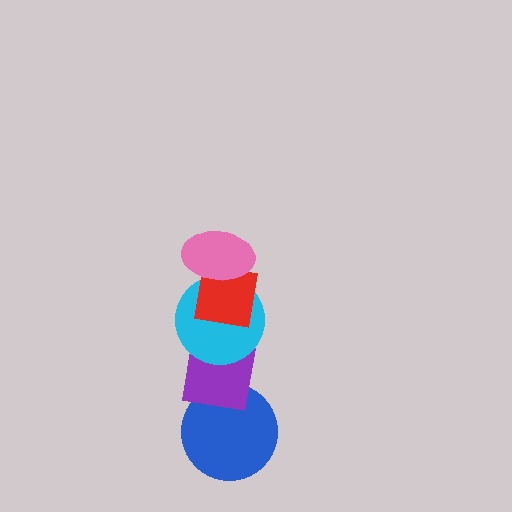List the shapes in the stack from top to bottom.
From top to bottom: the pink ellipse, the red square, the cyan circle, the purple square, the blue circle.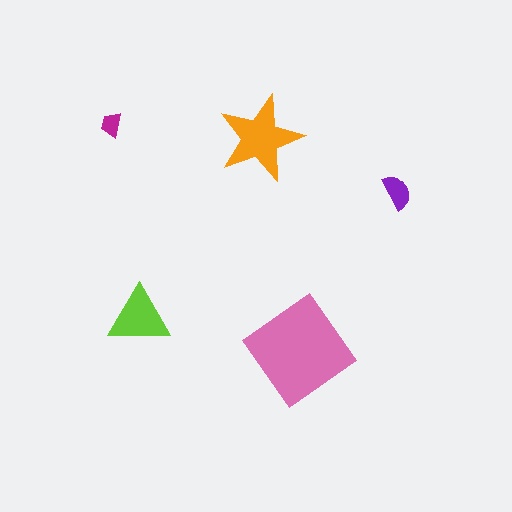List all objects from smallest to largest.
The magenta trapezoid, the purple semicircle, the lime triangle, the orange star, the pink diamond.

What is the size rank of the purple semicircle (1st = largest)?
4th.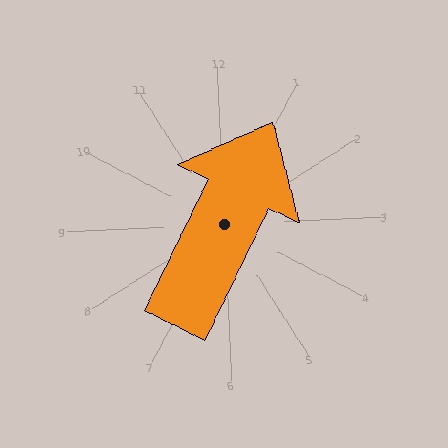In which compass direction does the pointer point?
Northeast.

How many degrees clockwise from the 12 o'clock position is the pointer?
Approximately 28 degrees.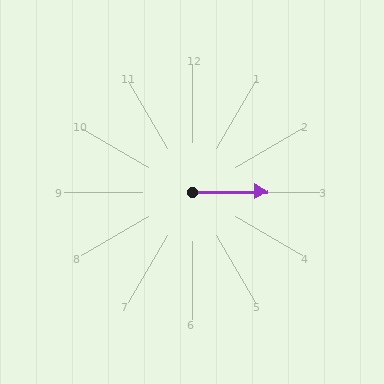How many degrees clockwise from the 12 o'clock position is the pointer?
Approximately 89 degrees.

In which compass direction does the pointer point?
East.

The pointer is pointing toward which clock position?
Roughly 3 o'clock.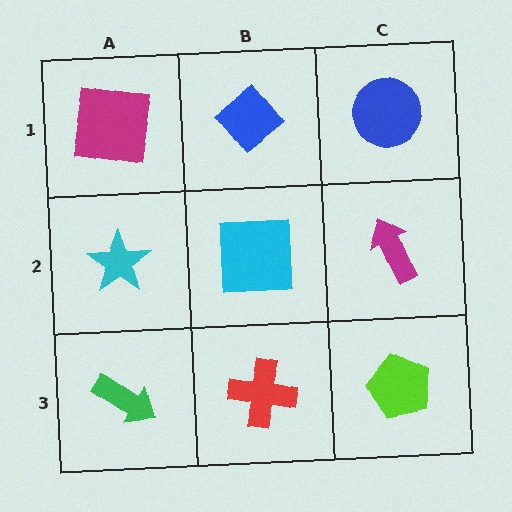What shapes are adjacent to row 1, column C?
A magenta arrow (row 2, column C), a blue diamond (row 1, column B).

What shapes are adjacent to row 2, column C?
A blue circle (row 1, column C), a lime pentagon (row 3, column C), a cyan square (row 2, column B).